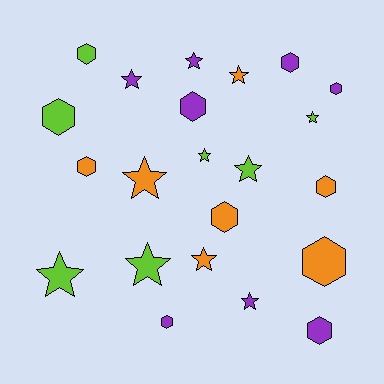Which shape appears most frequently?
Star, with 11 objects.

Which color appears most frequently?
Purple, with 8 objects.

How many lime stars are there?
There are 5 lime stars.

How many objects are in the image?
There are 22 objects.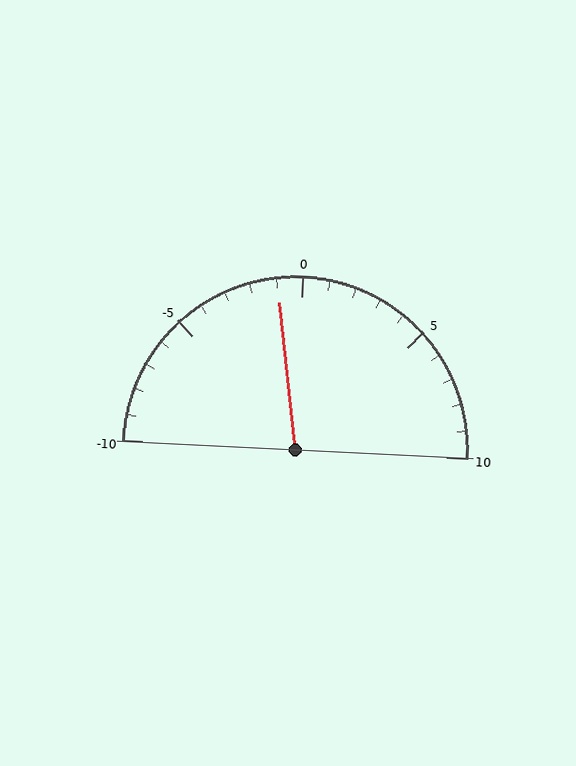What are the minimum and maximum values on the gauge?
The gauge ranges from -10 to 10.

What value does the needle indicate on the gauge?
The needle indicates approximately -1.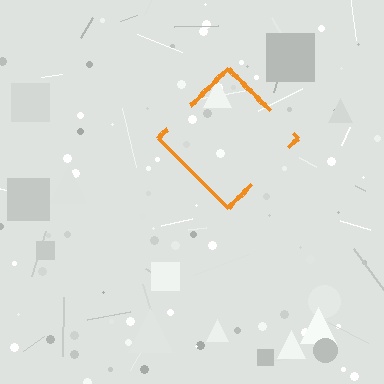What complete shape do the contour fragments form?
The contour fragments form a diamond.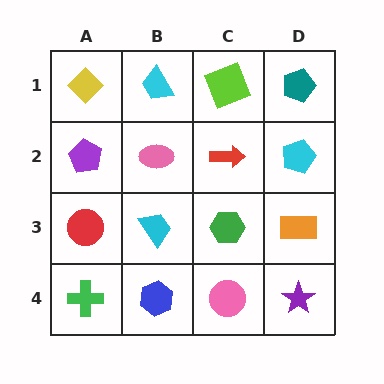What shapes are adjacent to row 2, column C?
A lime square (row 1, column C), a green hexagon (row 3, column C), a pink ellipse (row 2, column B), a cyan pentagon (row 2, column D).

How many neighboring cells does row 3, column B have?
4.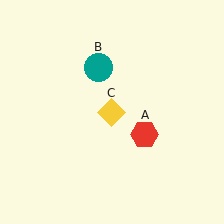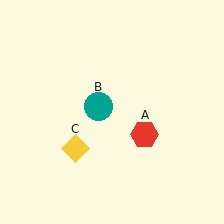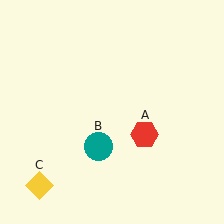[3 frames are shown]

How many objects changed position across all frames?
2 objects changed position: teal circle (object B), yellow diamond (object C).